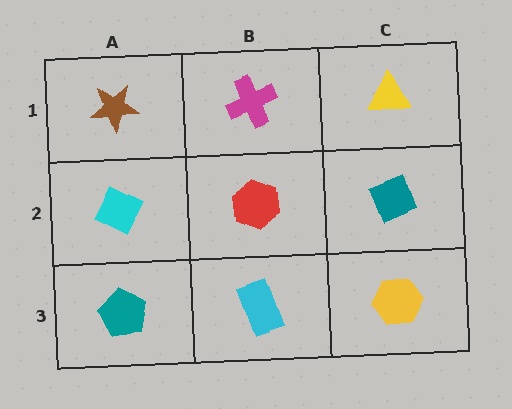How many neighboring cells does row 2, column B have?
4.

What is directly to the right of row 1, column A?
A magenta cross.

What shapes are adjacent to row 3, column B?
A red hexagon (row 2, column B), a teal pentagon (row 3, column A), a yellow hexagon (row 3, column C).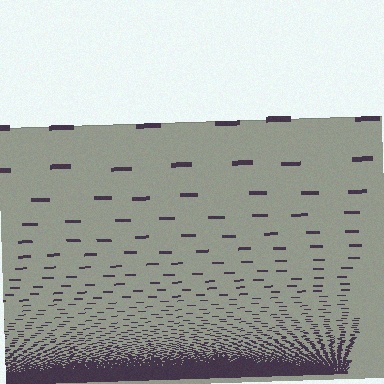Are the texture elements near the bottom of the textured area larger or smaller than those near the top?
Smaller. The gradient is inverted — elements near the bottom are smaller and denser.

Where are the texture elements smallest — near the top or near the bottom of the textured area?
Near the bottom.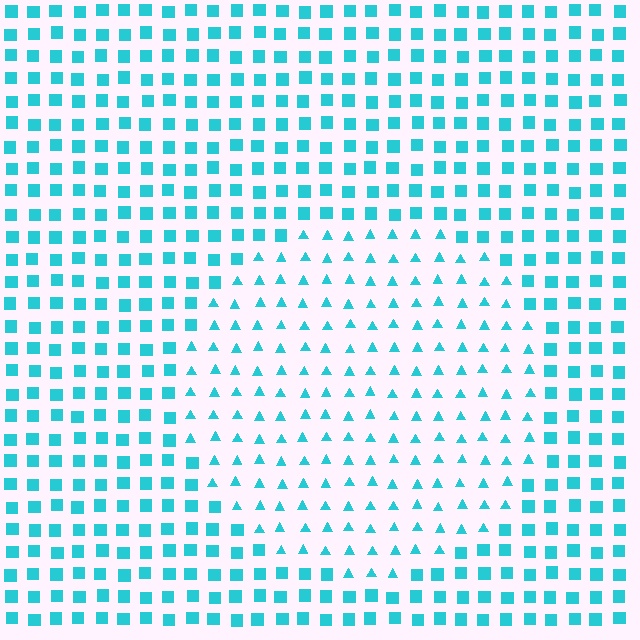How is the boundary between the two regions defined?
The boundary is defined by a change in element shape: triangles inside vs. squares outside. All elements share the same color and spacing.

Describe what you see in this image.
The image is filled with small cyan elements arranged in a uniform grid. A circle-shaped region contains triangles, while the surrounding area contains squares. The boundary is defined purely by the change in element shape.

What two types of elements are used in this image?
The image uses triangles inside the circle region and squares outside it.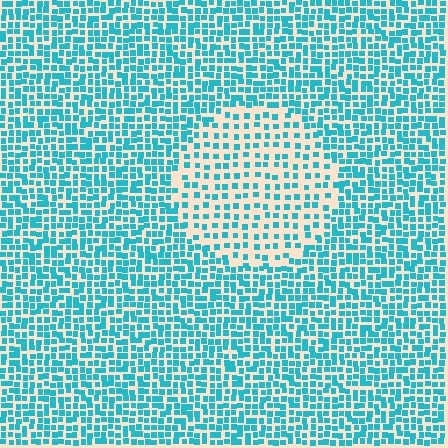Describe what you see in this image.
The image contains small cyan elements arranged at two different densities. A circle-shaped region is visible where the elements are less densely packed than the surrounding area.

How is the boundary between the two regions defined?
The boundary is defined by a change in element density (approximately 2.0x ratio). All elements are the same color, size, and shape.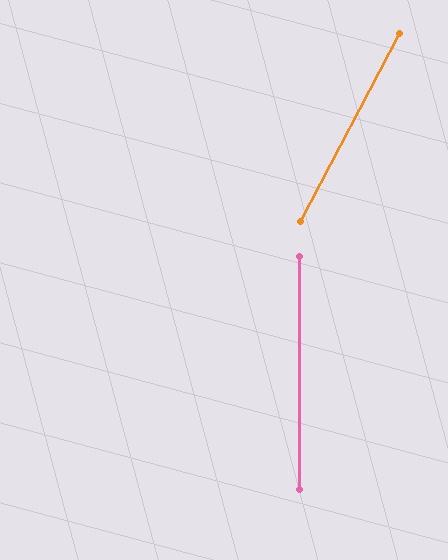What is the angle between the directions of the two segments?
Approximately 28 degrees.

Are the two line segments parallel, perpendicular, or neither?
Neither parallel nor perpendicular — they differ by about 28°.